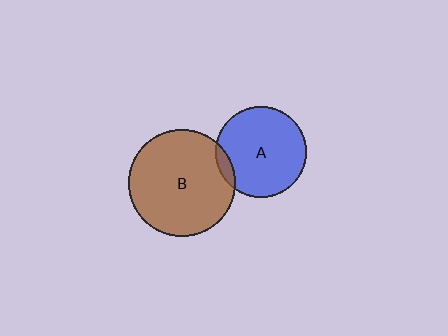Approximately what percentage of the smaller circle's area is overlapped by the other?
Approximately 5%.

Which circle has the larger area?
Circle B (brown).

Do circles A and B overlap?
Yes.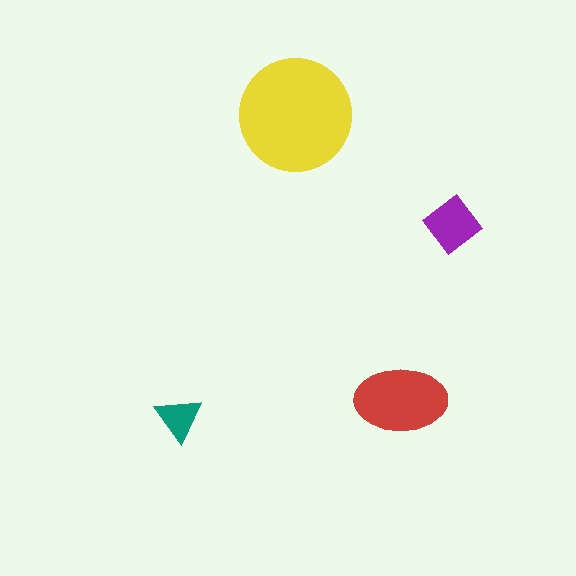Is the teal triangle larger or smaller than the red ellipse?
Smaller.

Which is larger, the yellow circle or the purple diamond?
The yellow circle.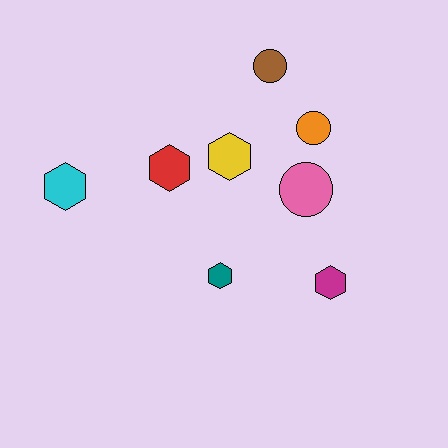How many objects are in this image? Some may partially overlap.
There are 8 objects.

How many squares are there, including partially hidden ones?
There are no squares.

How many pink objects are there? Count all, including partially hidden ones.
There is 1 pink object.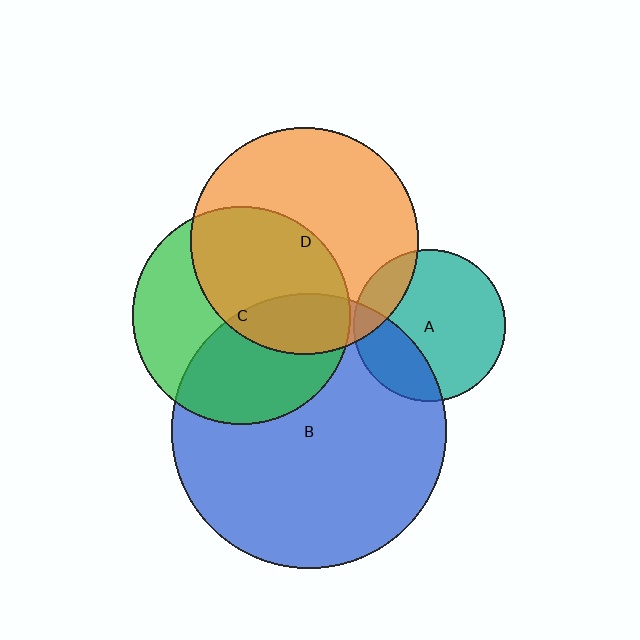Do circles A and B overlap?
Yes.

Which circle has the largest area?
Circle B (blue).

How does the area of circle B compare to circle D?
Approximately 1.5 times.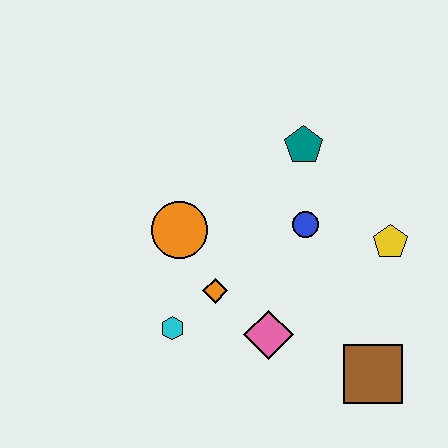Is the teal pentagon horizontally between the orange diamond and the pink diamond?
No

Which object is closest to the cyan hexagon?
The orange diamond is closest to the cyan hexagon.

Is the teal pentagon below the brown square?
No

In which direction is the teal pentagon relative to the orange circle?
The teal pentagon is to the right of the orange circle.